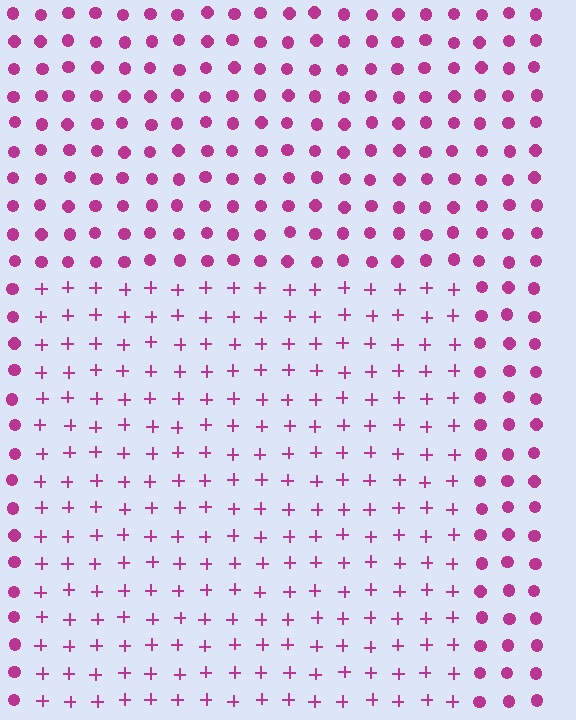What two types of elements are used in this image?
The image uses plus signs inside the rectangle region and circles outside it.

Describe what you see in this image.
The image is filled with small magenta elements arranged in a uniform grid. A rectangle-shaped region contains plus signs, while the surrounding area contains circles. The boundary is defined purely by the change in element shape.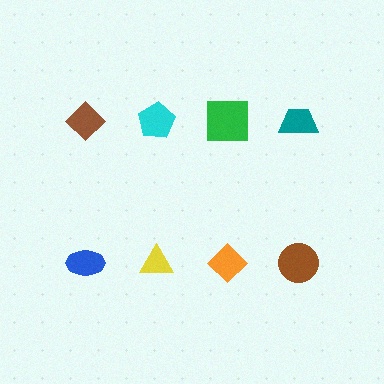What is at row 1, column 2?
A cyan pentagon.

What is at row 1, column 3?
A green square.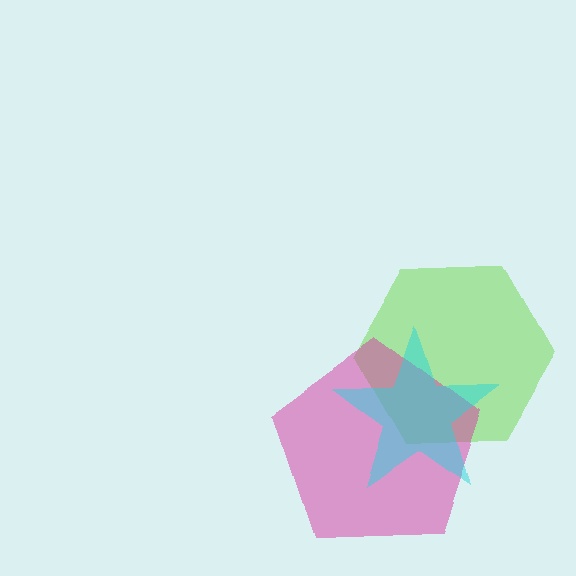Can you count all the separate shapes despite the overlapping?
Yes, there are 3 separate shapes.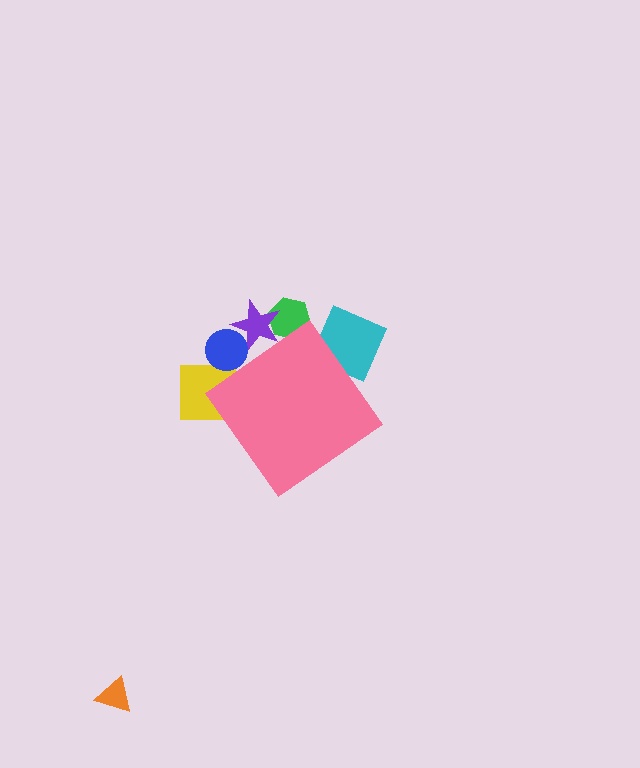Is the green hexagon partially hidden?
Yes, the green hexagon is partially hidden behind the pink diamond.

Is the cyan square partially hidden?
Yes, the cyan square is partially hidden behind the pink diamond.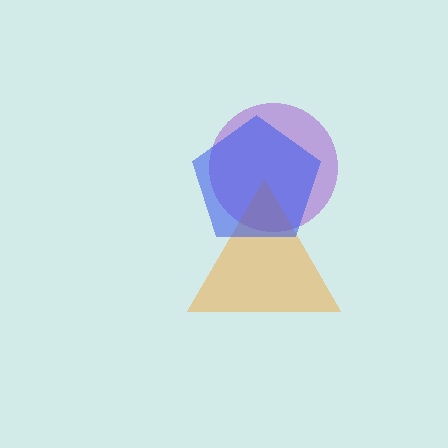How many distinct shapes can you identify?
There are 3 distinct shapes: a purple circle, an orange triangle, a blue pentagon.